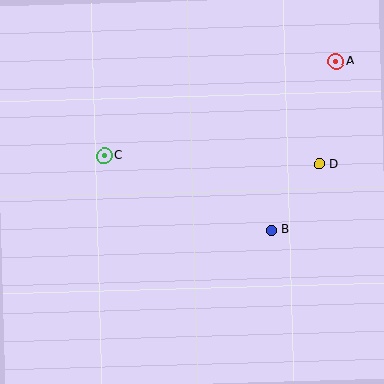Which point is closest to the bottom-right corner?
Point B is closest to the bottom-right corner.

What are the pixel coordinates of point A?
Point A is at (336, 61).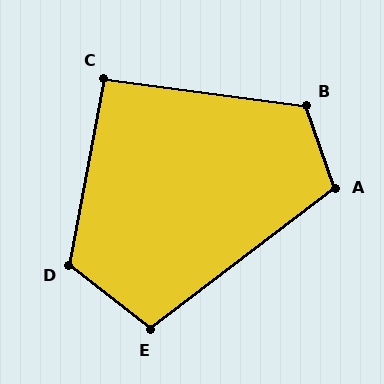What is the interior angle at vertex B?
Approximately 117 degrees (obtuse).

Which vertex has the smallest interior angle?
C, at approximately 93 degrees.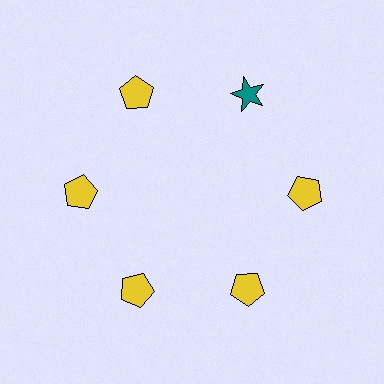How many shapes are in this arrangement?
There are 6 shapes arranged in a ring pattern.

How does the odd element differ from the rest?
It differs in both color (teal instead of yellow) and shape (star instead of pentagon).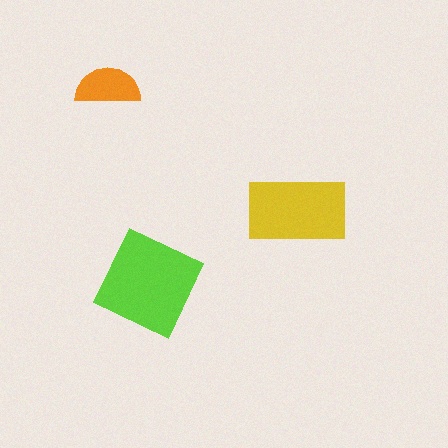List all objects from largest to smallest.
The lime diamond, the yellow rectangle, the orange semicircle.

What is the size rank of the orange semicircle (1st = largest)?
3rd.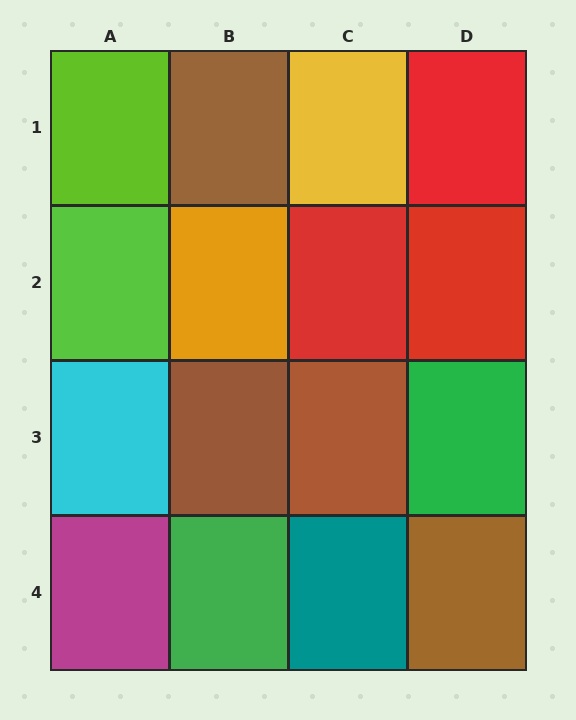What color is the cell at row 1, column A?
Lime.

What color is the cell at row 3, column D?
Green.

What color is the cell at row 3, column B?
Brown.